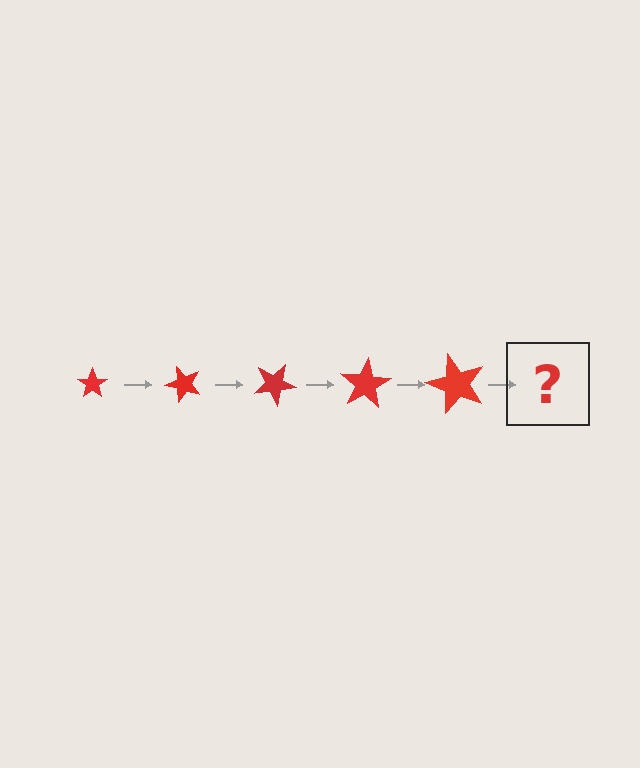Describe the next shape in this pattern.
It should be a star, larger than the previous one and rotated 250 degrees from the start.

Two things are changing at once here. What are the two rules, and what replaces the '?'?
The two rules are that the star grows larger each step and it rotates 50 degrees each step. The '?' should be a star, larger than the previous one and rotated 250 degrees from the start.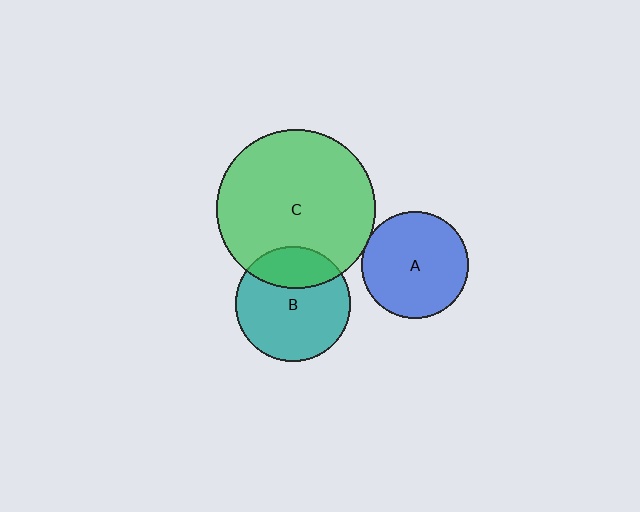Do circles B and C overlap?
Yes.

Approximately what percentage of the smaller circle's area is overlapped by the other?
Approximately 25%.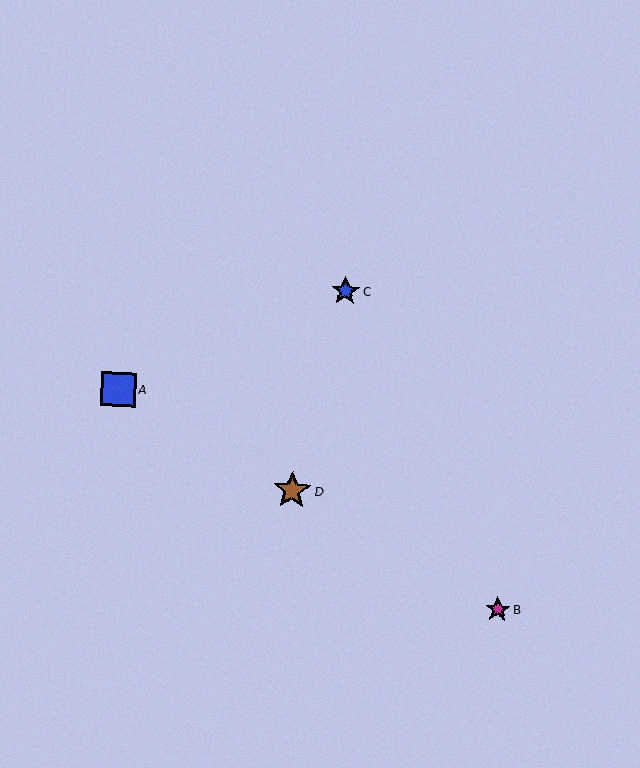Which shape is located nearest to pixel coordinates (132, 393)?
The blue square (labeled A) at (118, 389) is nearest to that location.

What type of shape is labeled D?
Shape D is a brown star.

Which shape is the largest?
The brown star (labeled D) is the largest.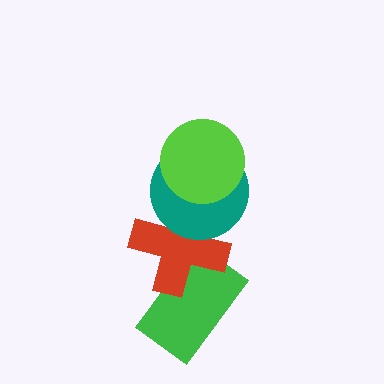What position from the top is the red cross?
The red cross is 3rd from the top.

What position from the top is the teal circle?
The teal circle is 2nd from the top.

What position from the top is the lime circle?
The lime circle is 1st from the top.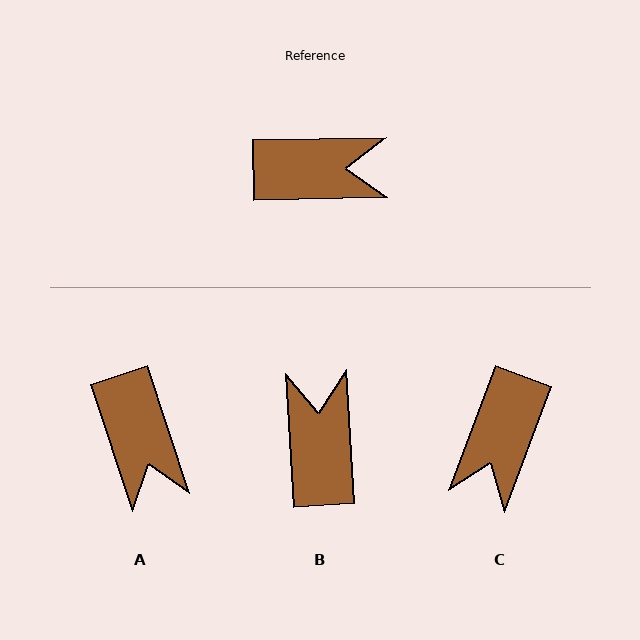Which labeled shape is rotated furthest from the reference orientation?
C, about 112 degrees away.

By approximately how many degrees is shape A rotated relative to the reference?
Approximately 73 degrees clockwise.